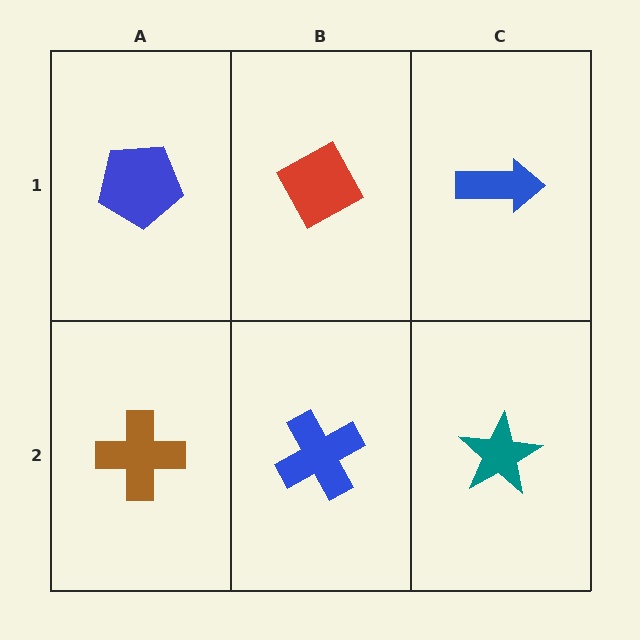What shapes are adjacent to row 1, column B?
A blue cross (row 2, column B), a blue pentagon (row 1, column A), a blue arrow (row 1, column C).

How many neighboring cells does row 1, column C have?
2.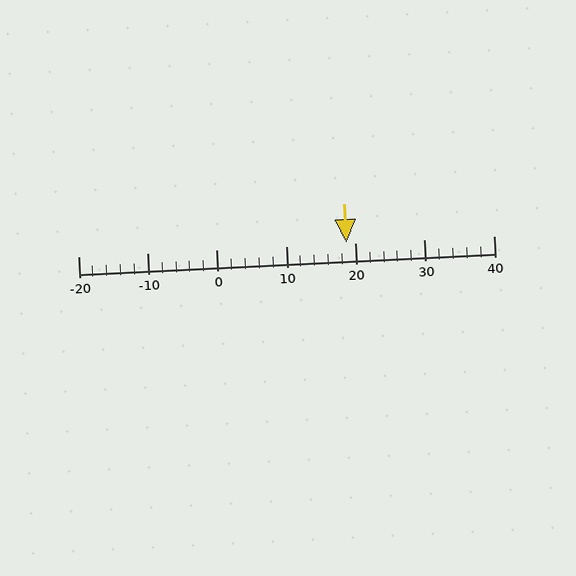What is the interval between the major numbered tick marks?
The major tick marks are spaced 10 units apart.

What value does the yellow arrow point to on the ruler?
The yellow arrow points to approximately 19.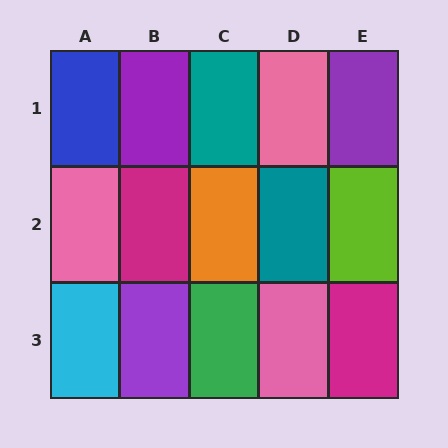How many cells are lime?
1 cell is lime.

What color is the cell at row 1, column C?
Teal.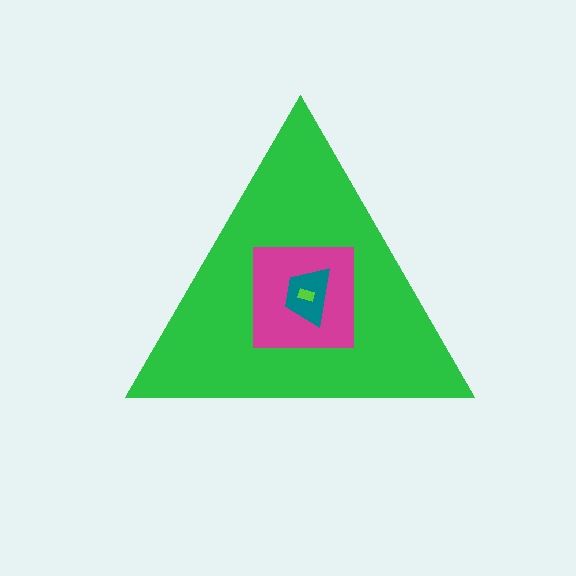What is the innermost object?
The lime rectangle.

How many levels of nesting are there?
4.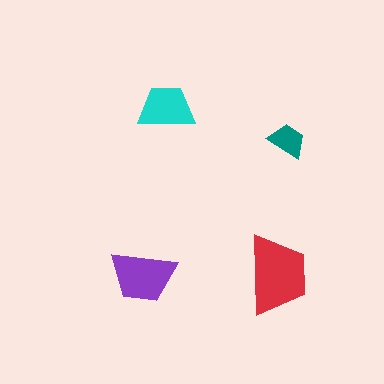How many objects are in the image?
There are 4 objects in the image.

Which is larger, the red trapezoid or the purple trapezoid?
The red one.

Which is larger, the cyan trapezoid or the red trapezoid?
The red one.